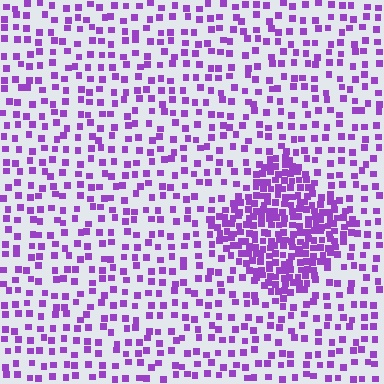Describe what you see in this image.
The image contains small purple elements arranged at two different densities. A diamond-shaped region is visible where the elements are more densely packed than the surrounding area.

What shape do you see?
I see a diamond.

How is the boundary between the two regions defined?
The boundary is defined by a change in element density (approximately 2.6x ratio). All elements are the same color, size, and shape.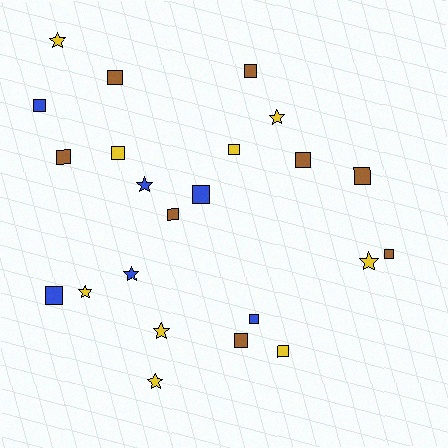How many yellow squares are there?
There are 3 yellow squares.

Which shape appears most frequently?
Square, with 15 objects.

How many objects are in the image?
There are 23 objects.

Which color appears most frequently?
Yellow, with 9 objects.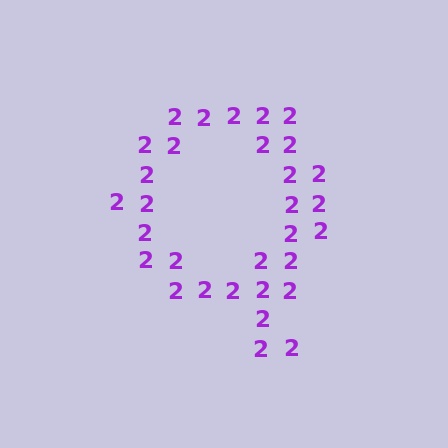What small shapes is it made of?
It is made of small digit 2's.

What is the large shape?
The large shape is the letter Q.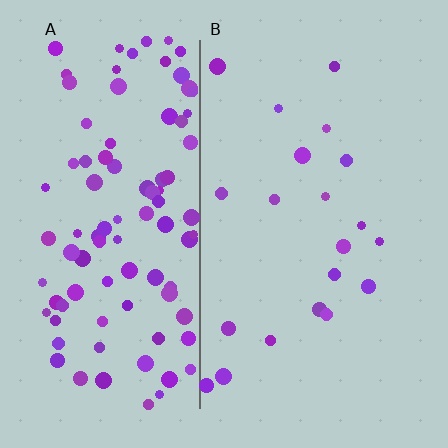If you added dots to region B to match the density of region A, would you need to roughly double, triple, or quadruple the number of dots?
Approximately quadruple.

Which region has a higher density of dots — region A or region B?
A (the left).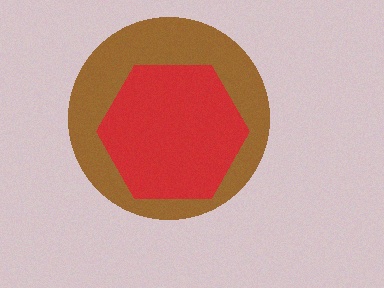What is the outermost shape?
The brown circle.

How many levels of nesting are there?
2.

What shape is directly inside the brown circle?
The red hexagon.